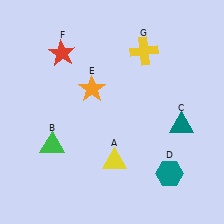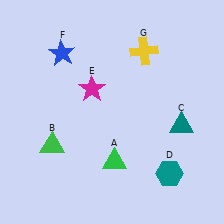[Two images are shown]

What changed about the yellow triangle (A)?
In Image 1, A is yellow. In Image 2, it changed to green.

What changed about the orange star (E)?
In Image 1, E is orange. In Image 2, it changed to magenta.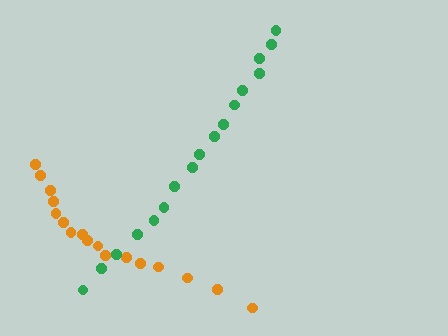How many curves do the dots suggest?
There are 2 distinct paths.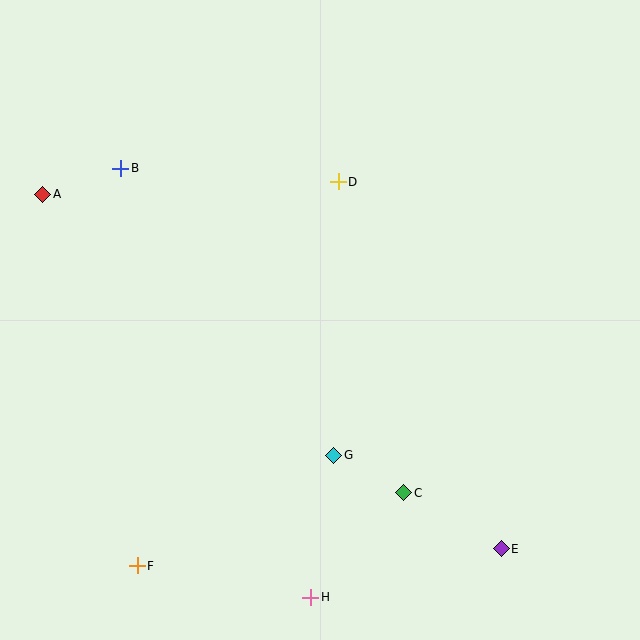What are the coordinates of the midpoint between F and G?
The midpoint between F and G is at (235, 511).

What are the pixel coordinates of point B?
Point B is at (121, 168).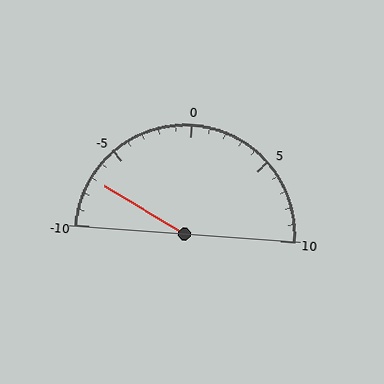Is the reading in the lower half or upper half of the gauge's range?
The reading is in the lower half of the range (-10 to 10).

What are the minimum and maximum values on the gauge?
The gauge ranges from -10 to 10.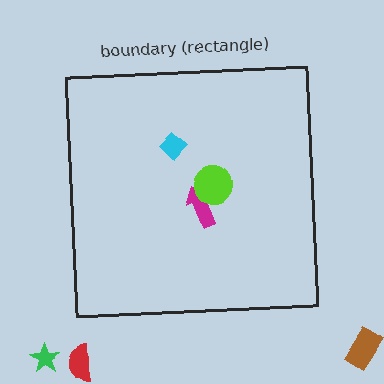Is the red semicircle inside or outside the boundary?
Outside.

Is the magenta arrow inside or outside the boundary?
Inside.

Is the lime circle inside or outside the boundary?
Inside.